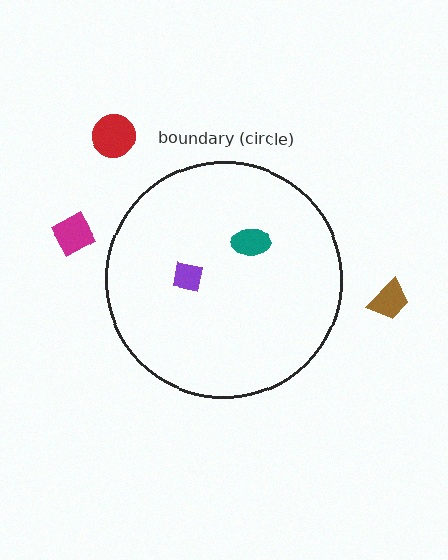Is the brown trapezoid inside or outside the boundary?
Outside.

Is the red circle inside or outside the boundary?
Outside.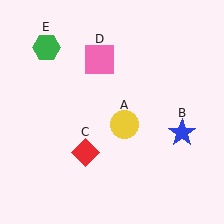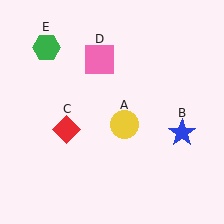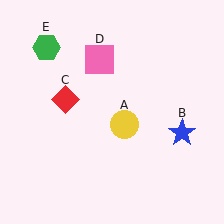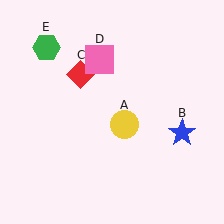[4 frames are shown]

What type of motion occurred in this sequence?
The red diamond (object C) rotated clockwise around the center of the scene.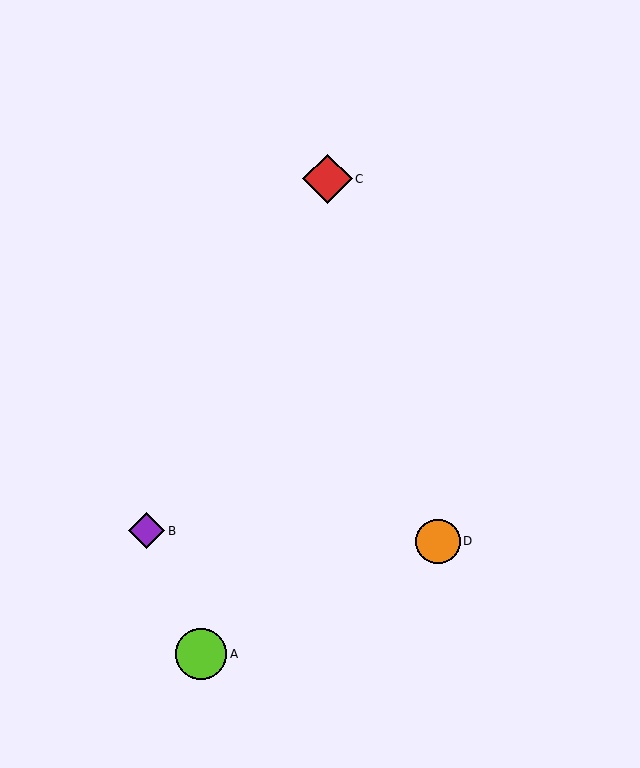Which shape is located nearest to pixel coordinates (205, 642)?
The lime circle (labeled A) at (201, 654) is nearest to that location.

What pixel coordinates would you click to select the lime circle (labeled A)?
Click at (201, 654) to select the lime circle A.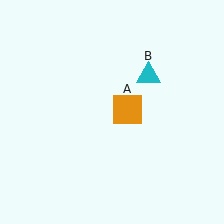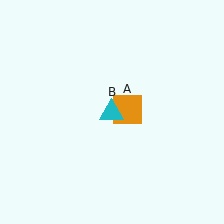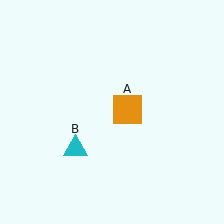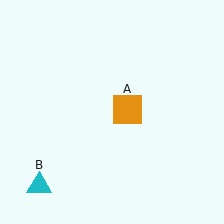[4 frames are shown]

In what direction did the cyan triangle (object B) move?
The cyan triangle (object B) moved down and to the left.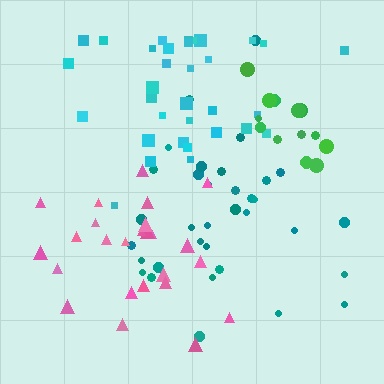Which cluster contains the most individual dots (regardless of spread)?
Teal (35).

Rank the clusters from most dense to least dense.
cyan, pink, teal, green.